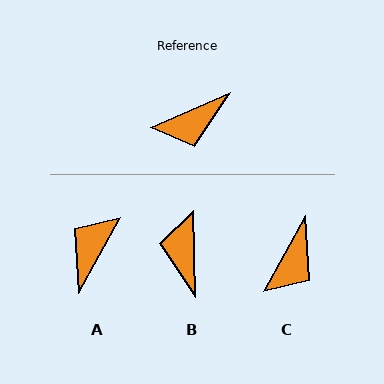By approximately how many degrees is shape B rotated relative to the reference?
Approximately 112 degrees clockwise.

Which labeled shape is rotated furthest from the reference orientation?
A, about 143 degrees away.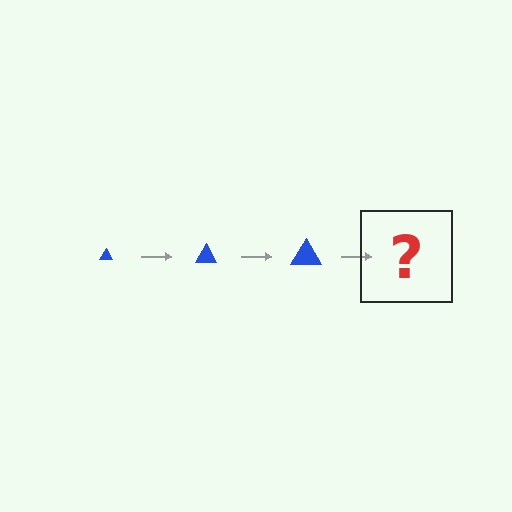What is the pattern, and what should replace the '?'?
The pattern is that the triangle gets progressively larger each step. The '?' should be a blue triangle, larger than the previous one.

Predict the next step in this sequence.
The next step is a blue triangle, larger than the previous one.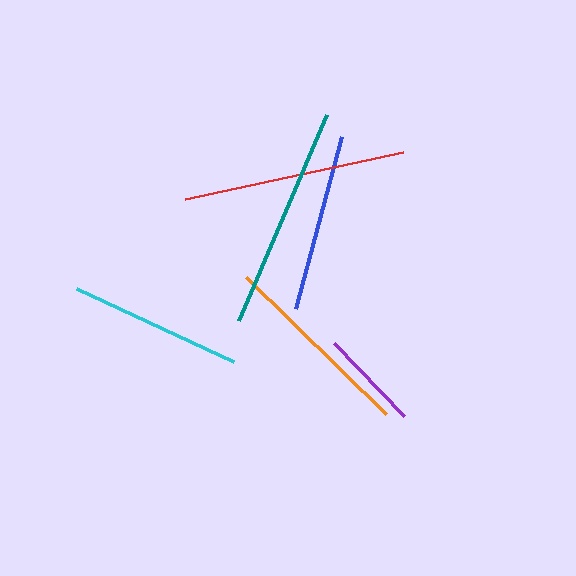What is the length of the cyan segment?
The cyan segment is approximately 173 pixels long.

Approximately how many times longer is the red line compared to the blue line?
The red line is approximately 1.3 times the length of the blue line.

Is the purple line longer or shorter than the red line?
The red line is longer than the purple line.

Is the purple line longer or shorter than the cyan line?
The cyan line is longer than the purple line.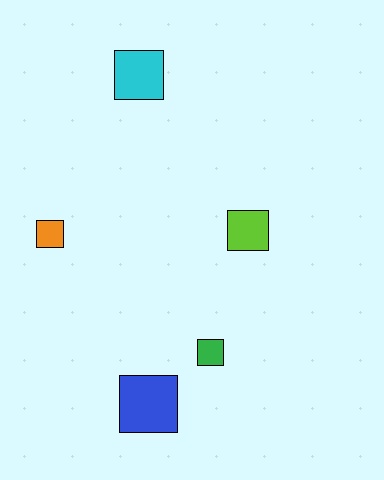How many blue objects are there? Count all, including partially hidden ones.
There is 1 blue object.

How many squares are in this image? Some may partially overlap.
There are 5 squares.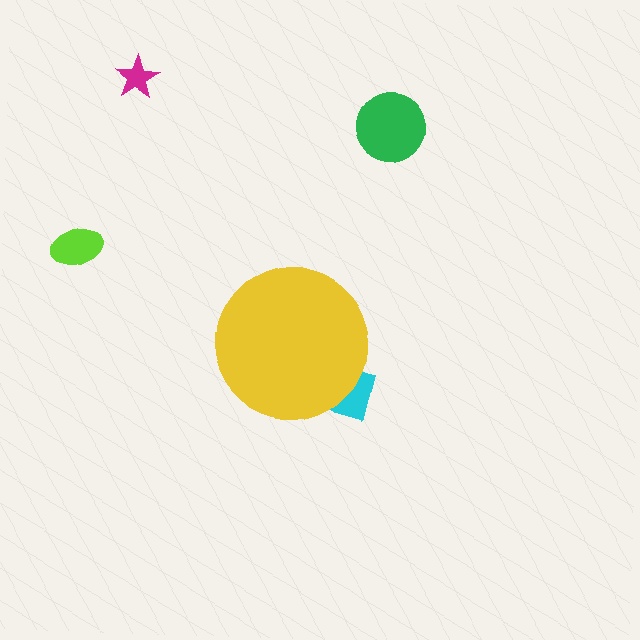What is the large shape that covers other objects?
A yellow circle.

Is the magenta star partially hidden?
No, the magenta star is fully visible.